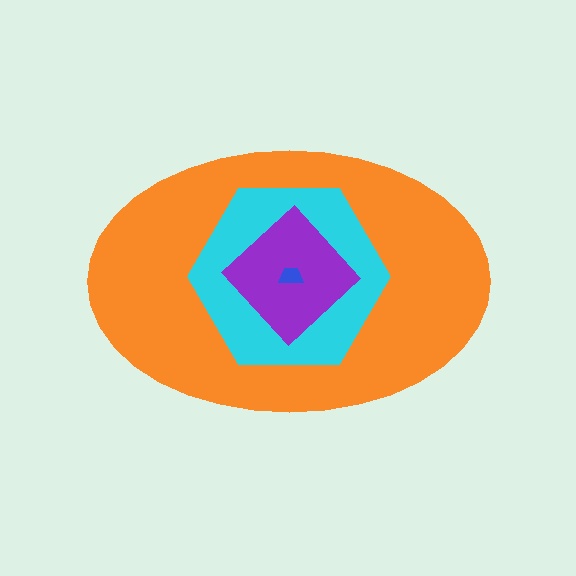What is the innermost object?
The blue trapezoid.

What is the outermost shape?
The orange ellipse.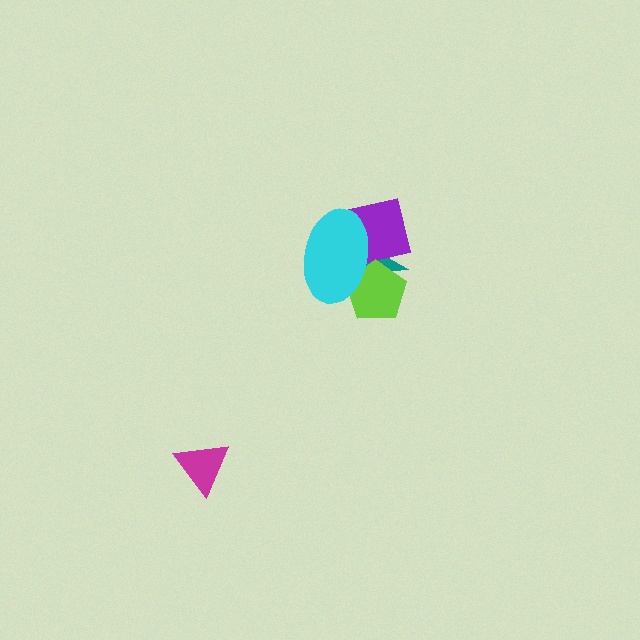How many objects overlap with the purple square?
2 objects overlap with the purple square.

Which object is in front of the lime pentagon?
The cyan ellipse is in front of the lime pentagon.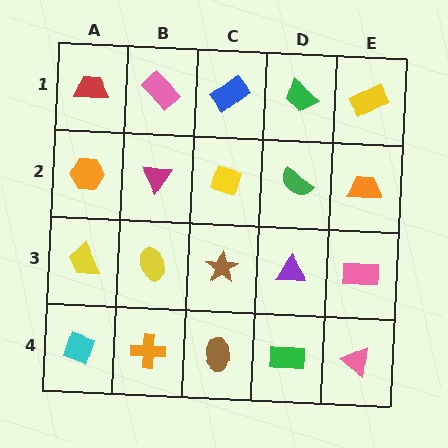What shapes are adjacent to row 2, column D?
A green trapezoid (row 1, column D), a purple triangle (row 3, column D), a yellow diamond (row 2, column C), an orange trapezoid (row 2, column E).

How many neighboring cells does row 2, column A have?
3.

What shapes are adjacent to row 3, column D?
A green semicircle (row 2, column D), a green rectangle (row 4, column D), a brown star (row 3, column C), a pink rectangle (row 3, column E).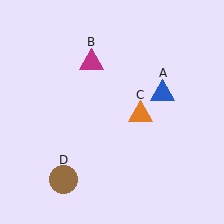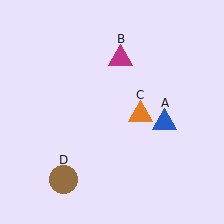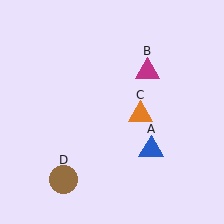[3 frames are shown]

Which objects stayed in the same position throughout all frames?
Orange triangle (object C) and brown circle (object D) remained stationary.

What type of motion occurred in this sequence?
The blue triangle (object A), magenta triangle (object B) rotated clockwise around the center of the scene.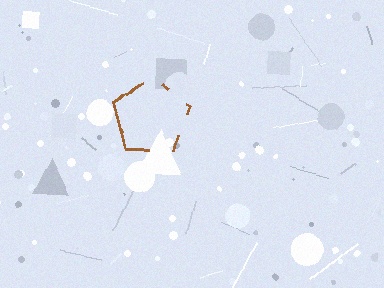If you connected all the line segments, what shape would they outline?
They would outline a pentagon.